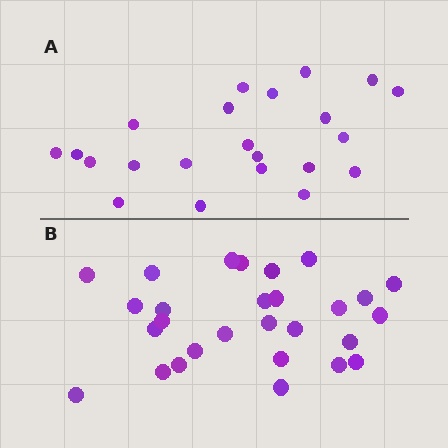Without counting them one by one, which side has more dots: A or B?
Region B (the bottom region) has more dots.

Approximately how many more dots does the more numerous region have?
Region B has about 6 more dots than region A.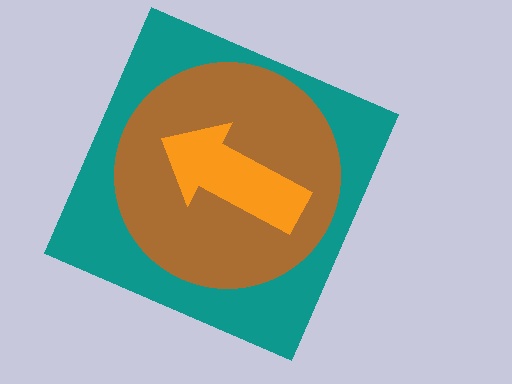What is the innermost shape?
The orange arrow.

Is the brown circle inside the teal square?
Yes.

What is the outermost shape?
The teal square.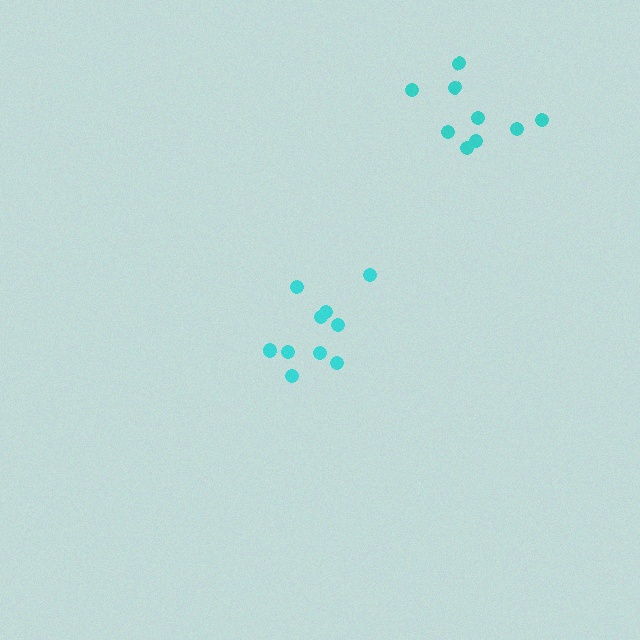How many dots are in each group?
Group 1: 9 dots, Group 2: 10 dots (19 total).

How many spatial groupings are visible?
There are 2 spatial groupings.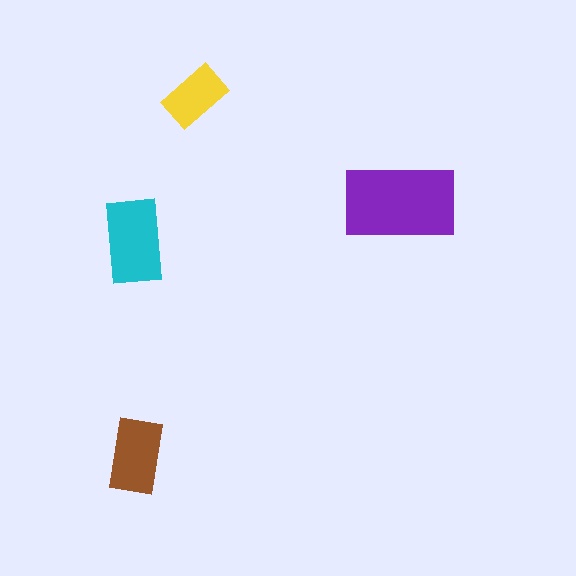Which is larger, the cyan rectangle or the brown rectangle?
The cyan one.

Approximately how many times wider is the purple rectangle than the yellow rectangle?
About 2 times wider.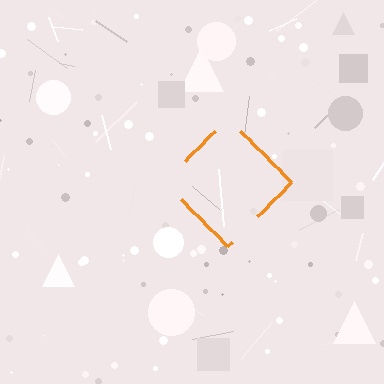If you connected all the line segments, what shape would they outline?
They would outline a diamond.